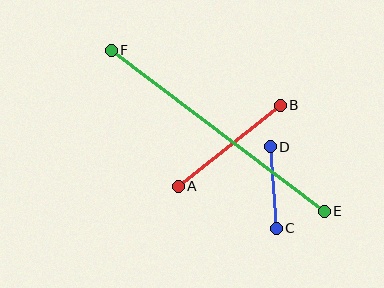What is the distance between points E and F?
The distance is approximately 267 pixels.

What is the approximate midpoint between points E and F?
The midpoint is at approximately (218, 131) pixels.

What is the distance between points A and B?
The distance is approximately 130 pixels.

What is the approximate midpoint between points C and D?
The midpoint is at approximately (273, 188) pixels.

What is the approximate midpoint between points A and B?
The midpoint is at approximately (229, 146) pixels.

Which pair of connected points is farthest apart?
Points E and F are farthest apart.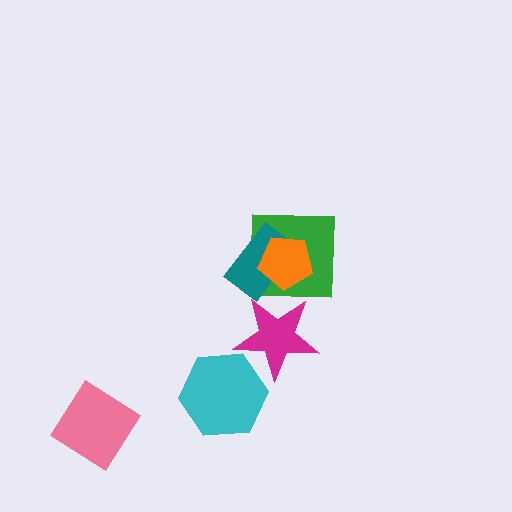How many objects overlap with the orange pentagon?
2 objects overlap with the orange pentagon.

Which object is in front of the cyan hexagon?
The magenta star is in front of the cyan hexagon.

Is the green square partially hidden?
Yes, it is partially covered by another shape.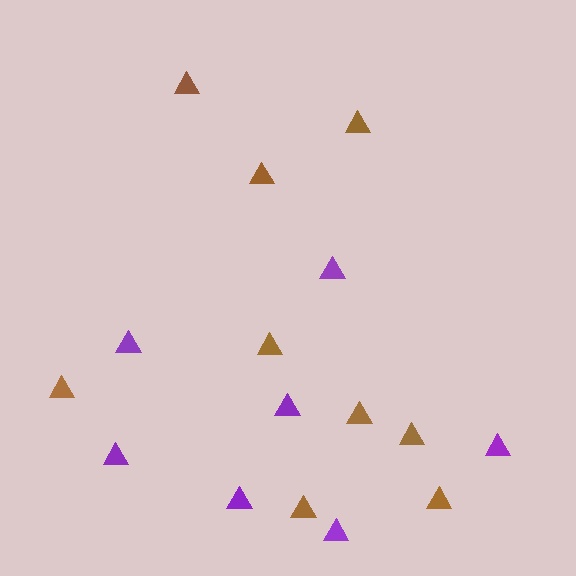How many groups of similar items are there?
There are 2 groups: one group of brown triangles (9) and one group of purple triangles (7).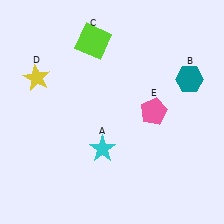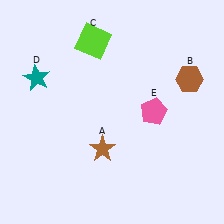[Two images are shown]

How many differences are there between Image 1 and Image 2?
There are 3 differences between the two images.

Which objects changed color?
A changed from cyan to brown. B changed from teal to brown. D changed from yellow to teal.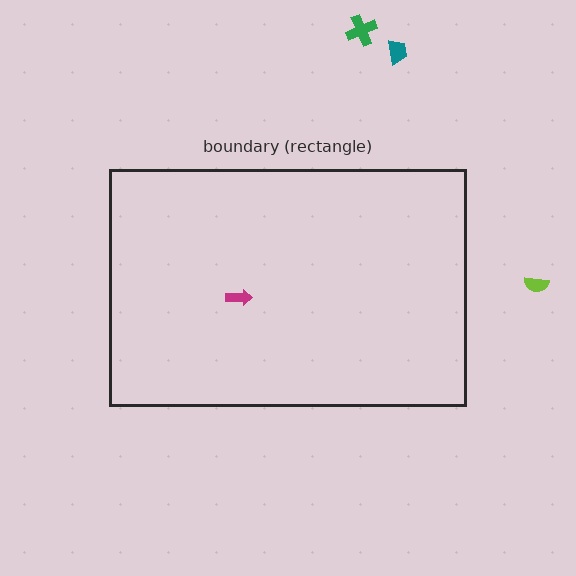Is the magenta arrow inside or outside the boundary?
Inside.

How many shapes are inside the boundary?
1 inside, 3 outside.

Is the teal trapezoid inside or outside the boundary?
Outside.